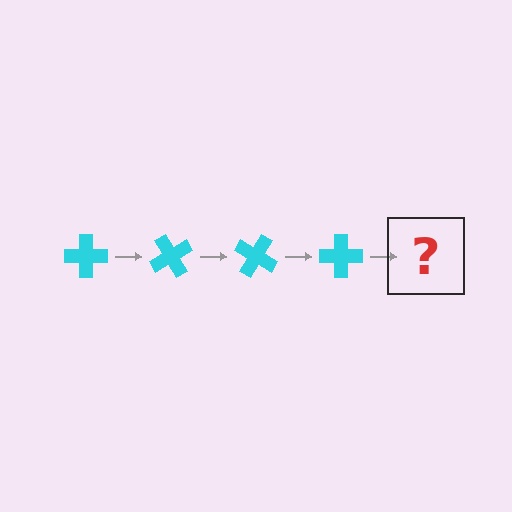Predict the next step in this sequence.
The next step is a cyan cross rotated 240 degrees.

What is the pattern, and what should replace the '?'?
The pattern is that the cross rotates 60 degrees each step. The '?' should be a cyan cross rotated 240 degrees.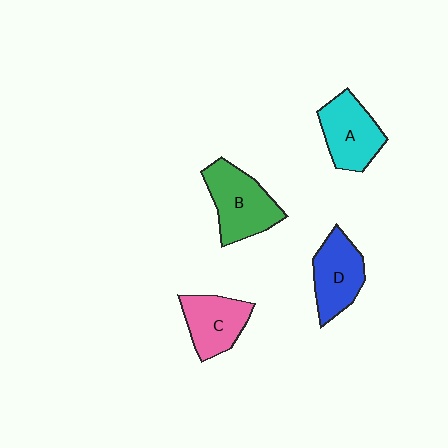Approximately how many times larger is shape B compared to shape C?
Approximately 1.2 times.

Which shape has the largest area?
Shape B (green).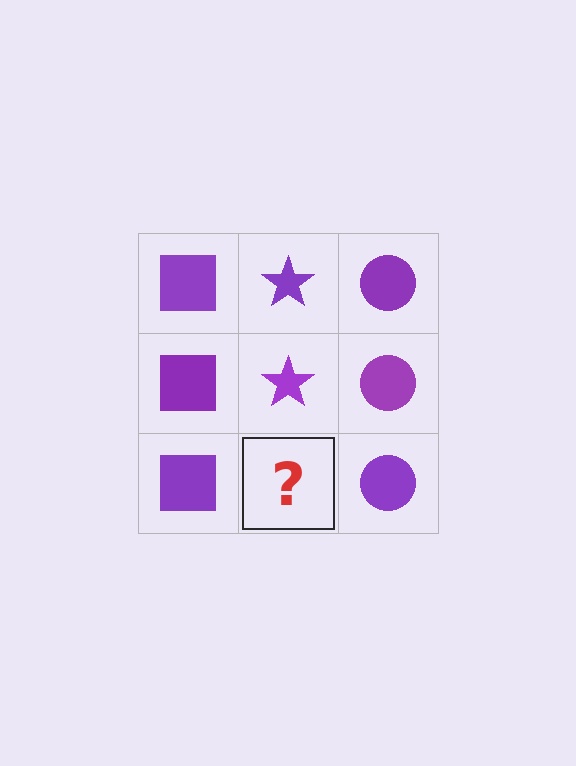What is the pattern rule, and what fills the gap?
The rule is that each column has a consistent shape. The gap should be filled with a purple star.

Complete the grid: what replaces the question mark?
The question mark should be replaced with a purple star.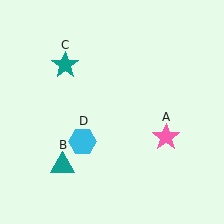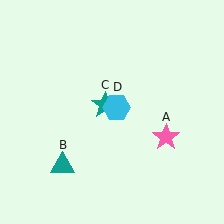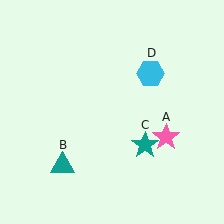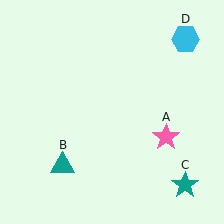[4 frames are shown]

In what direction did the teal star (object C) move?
The teal star (object C) moved down and to the right.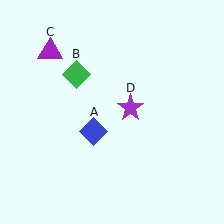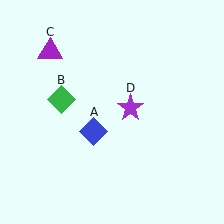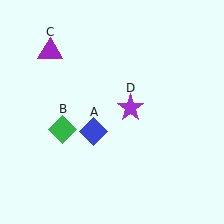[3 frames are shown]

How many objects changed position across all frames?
1 object changed position: green diamond (object B).